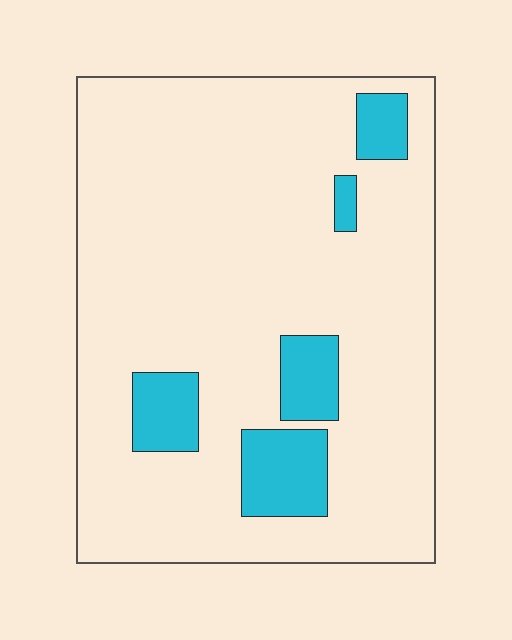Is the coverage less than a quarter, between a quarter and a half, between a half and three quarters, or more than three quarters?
Less than a quarter.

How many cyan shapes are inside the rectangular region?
5.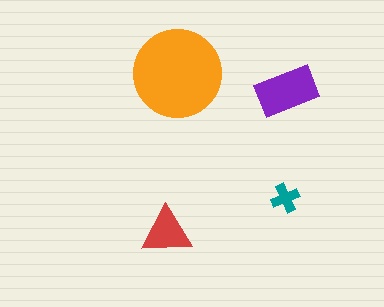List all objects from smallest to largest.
The teal cross, the red triangle, the purple rectangle, the orange circle.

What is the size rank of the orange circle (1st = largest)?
1st.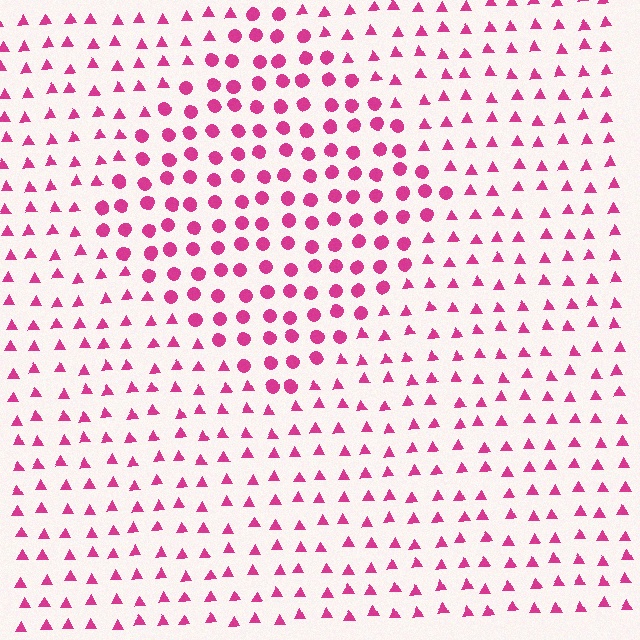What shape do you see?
I see a diamond.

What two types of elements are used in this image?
The image uses circles inside the diamond region and triangles outside it.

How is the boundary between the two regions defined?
The boundary is defined by a change in element shape: circles inside vs. triangles outside. All elements share the same color and spacing.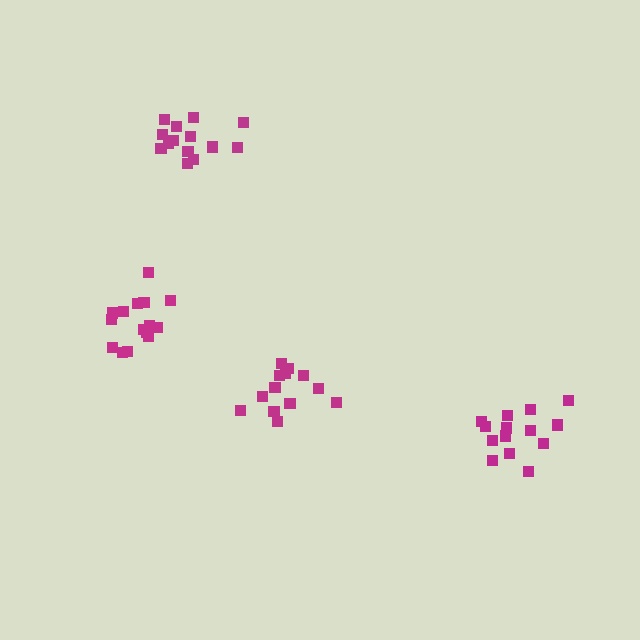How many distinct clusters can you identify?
There are 4 distinct clusters.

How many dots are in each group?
Group 1: 14 dots, Group 2: 15 dots, Group 3: 13 dots, Group 4: 14 dots (56 total).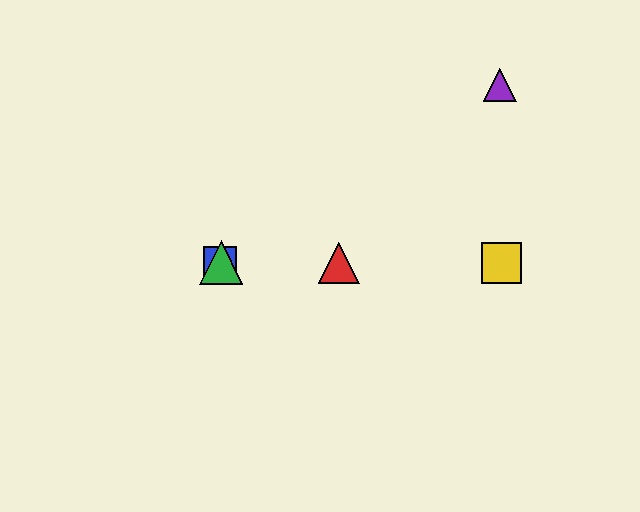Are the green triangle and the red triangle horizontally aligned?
Yes, both are at y≈263.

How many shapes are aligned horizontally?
4 shapes (the red triangle, the blue square, the green triangle, the yellow square) are aligned horizontally.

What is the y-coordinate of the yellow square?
The yellow square is at y≈263.